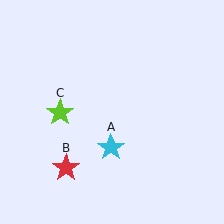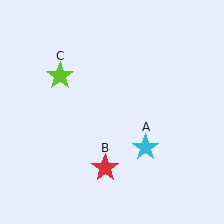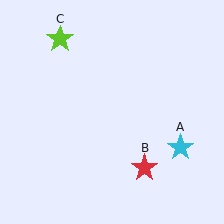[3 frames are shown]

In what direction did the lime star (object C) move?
The lime star (object C) moved up.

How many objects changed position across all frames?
3 objects changed position: cyan star (object A), red star (object B), lime star (object C).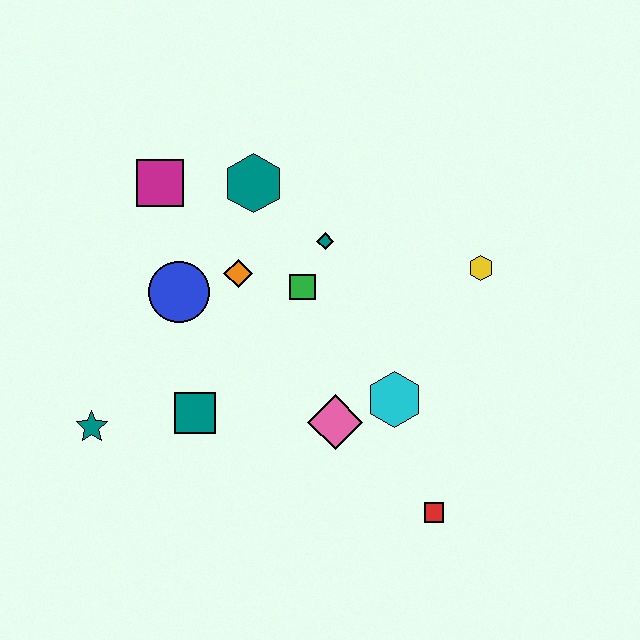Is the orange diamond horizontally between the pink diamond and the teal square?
Yes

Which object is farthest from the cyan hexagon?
The magenta square is farthest from the cyan hexagon.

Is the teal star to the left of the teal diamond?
Yes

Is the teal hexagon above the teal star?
Yes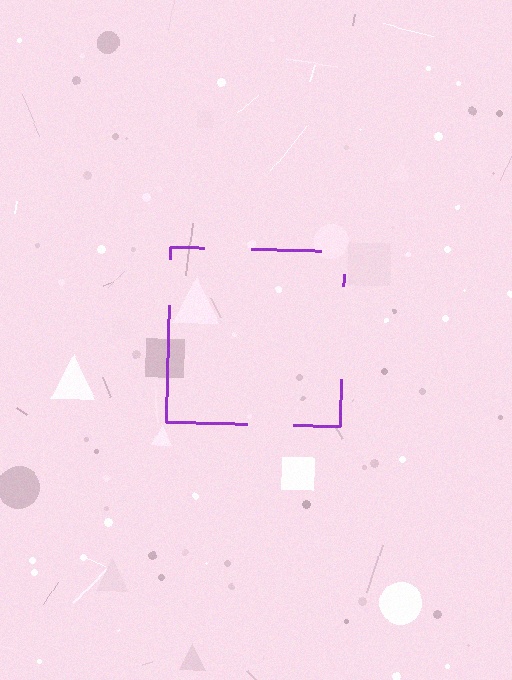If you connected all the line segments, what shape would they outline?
They would outline a square.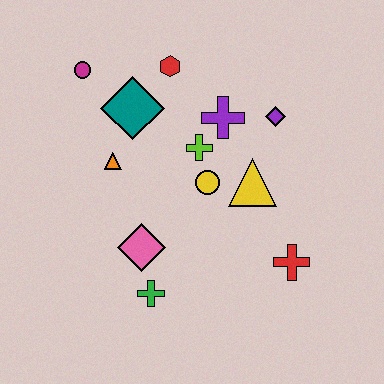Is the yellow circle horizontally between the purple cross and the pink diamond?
Yes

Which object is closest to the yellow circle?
The lime cross is closest to the yellow circle.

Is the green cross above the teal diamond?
No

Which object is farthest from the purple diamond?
The green cross is farthest from the purple diamond.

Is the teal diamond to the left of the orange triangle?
No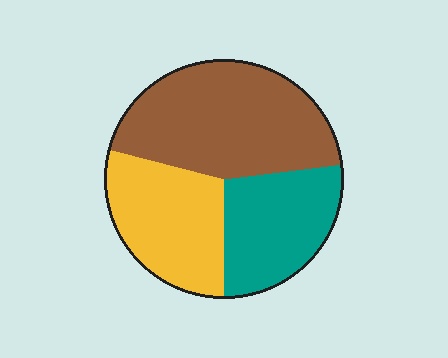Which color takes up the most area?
Brown, at roughly 45%.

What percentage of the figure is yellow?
Yellow takes up about one quarter (1/4) of the figure.